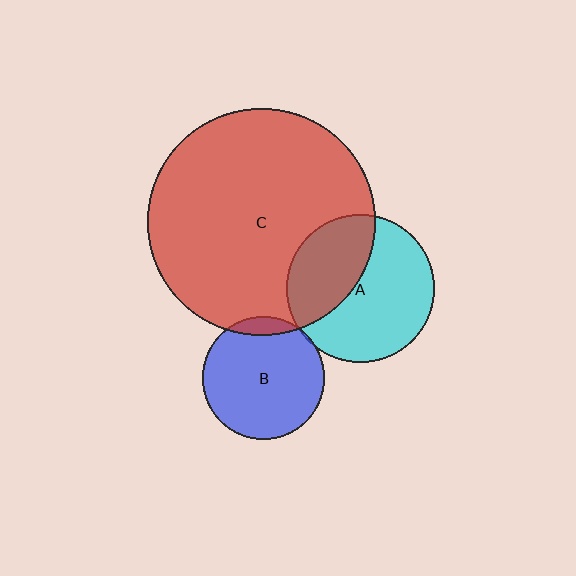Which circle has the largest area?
Circle C (red).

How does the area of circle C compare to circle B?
Approximately 3.4 times.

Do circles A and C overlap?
Yes.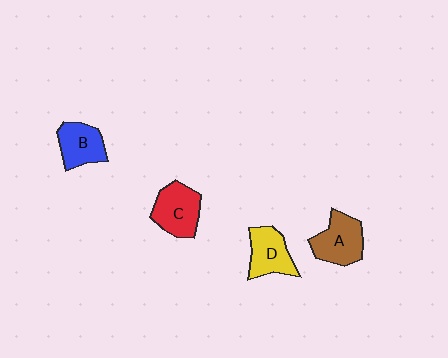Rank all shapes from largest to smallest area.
From largest to smallest: C (red), A (brown), D (yellow), B (blue).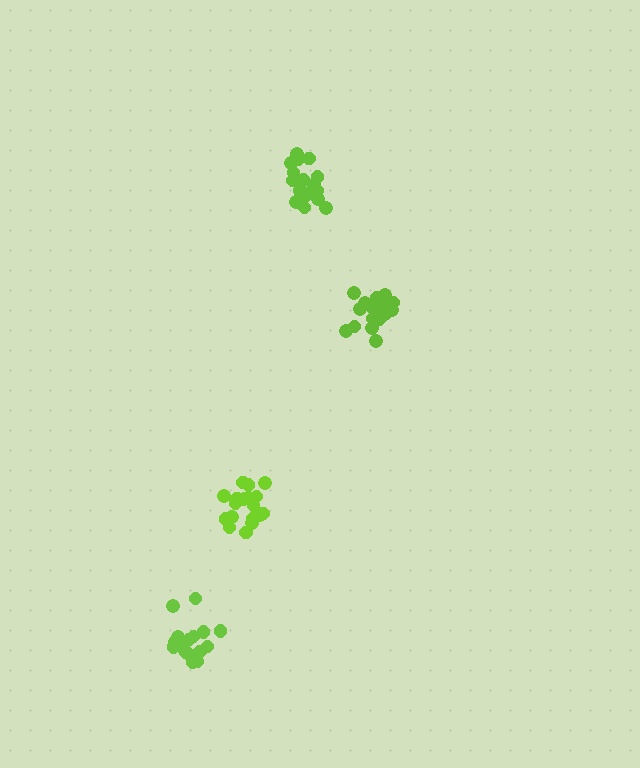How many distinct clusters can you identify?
There are 4 distinct clusters.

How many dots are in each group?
Group 1: 17 dots, Group 2: 19 dots, Group 3: 17 dots, Group 4: 20 dots (73 total).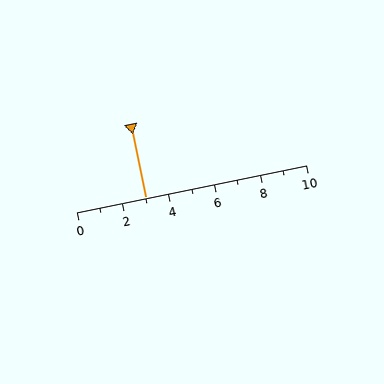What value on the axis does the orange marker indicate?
The marker indicates approximately 3.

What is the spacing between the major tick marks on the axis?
The major ticks are spaced 2 apart.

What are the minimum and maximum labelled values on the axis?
The axis runs from 0 to 10.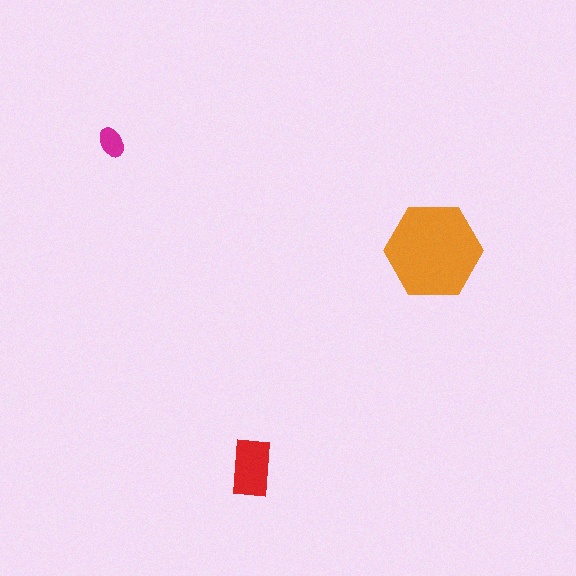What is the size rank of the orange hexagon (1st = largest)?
1st.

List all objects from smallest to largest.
The magenta ellipse, the red rectangle, the orange hexagon.